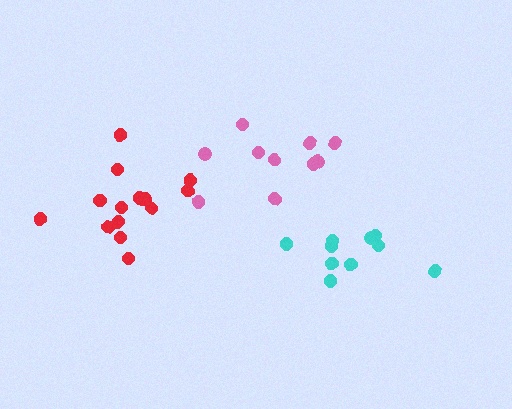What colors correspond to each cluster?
The clusters are colored: pink, cyan, red.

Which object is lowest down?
The cyan cluster is bottommost.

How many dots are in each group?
Group 1: 10 dots, Group 2: 10 dots, Group 3: 15 dots (35 total).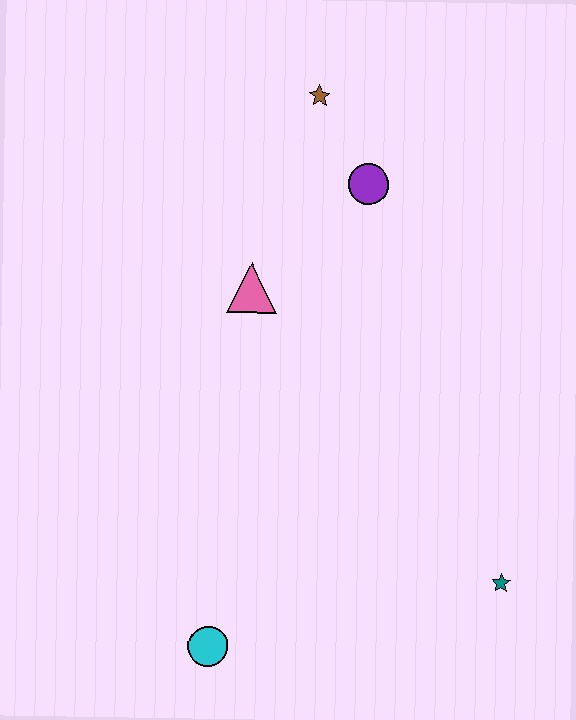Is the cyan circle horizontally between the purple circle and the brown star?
No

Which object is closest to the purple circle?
The brown star is closest to the purple circle.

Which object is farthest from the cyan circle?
The brown star is farthest from the cyan circle.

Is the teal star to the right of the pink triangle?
Yes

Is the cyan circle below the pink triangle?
Yes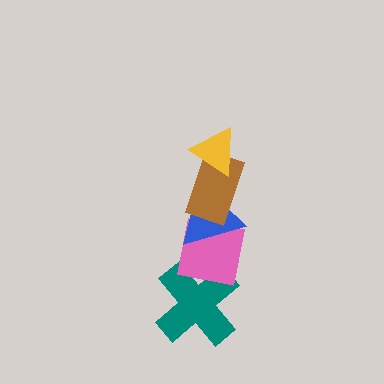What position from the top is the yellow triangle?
The yellow triangle is 1st from the top.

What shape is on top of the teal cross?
The pink square is on top of the teal cross.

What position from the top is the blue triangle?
The blue triangle is 3rd from the top.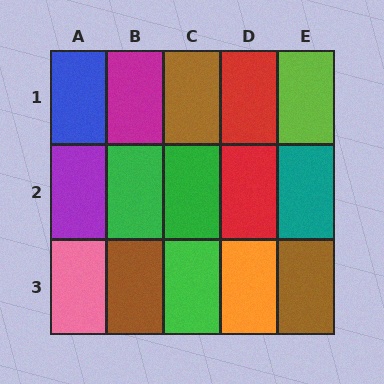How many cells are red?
2 cells are red.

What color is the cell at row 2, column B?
Green.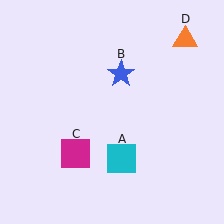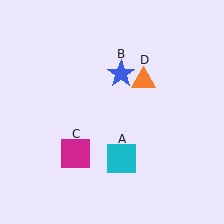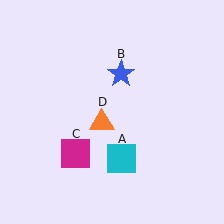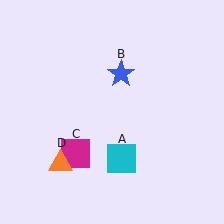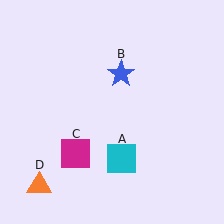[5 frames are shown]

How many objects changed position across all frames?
1 object changed position: orange triangle (object D).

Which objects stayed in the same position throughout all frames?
Cyan square (object A) and blue star (object B) and magenta square (object C) remained stationary.